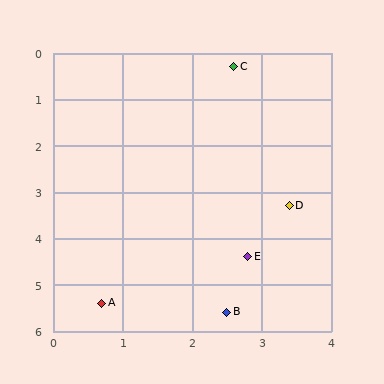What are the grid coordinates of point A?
Point A is at approximately (0.7, 5.4).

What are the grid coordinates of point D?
Point D is at approximately (3.4, 3.3).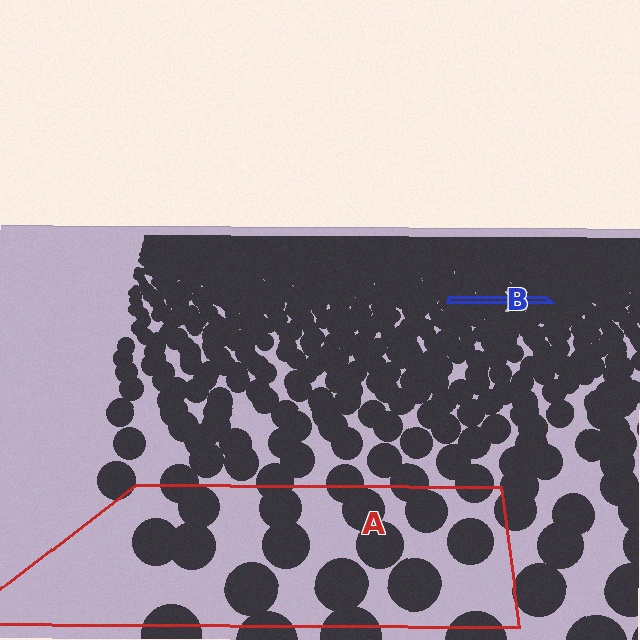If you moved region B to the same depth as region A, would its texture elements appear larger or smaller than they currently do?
They would appear larger. At a closer depth, the same texture elements are projected at a bigger on-screen size.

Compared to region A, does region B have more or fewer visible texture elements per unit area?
Region B has more texture elements per unit area — they are packed more densely because it is farther away.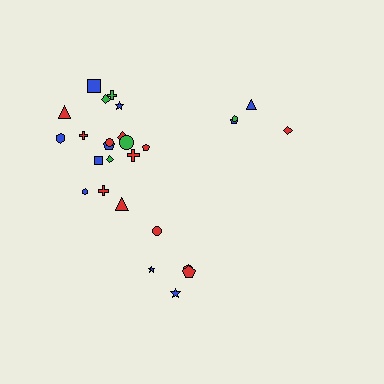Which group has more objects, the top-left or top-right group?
The top-left group.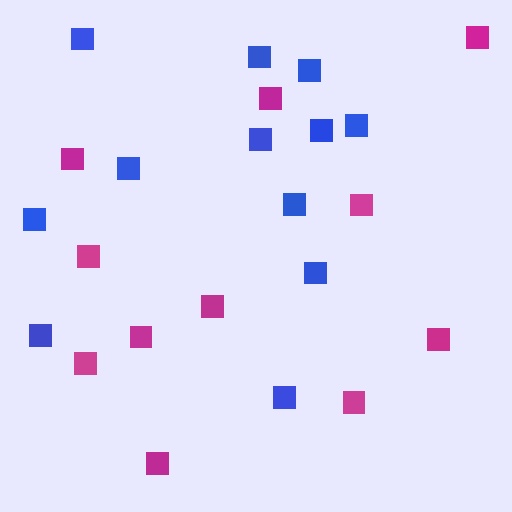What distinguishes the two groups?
There are 2 groups: one group of blue squares (12) and one group of magenta squares (11).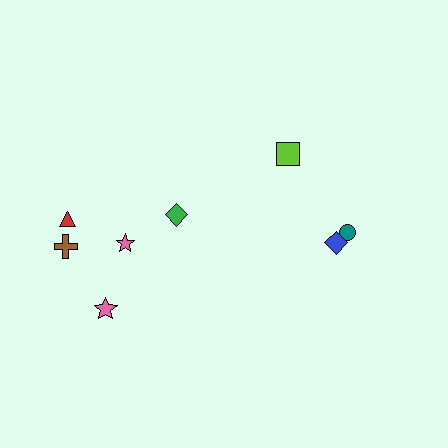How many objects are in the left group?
There are 5 objects.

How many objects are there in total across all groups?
There are 8 objects.